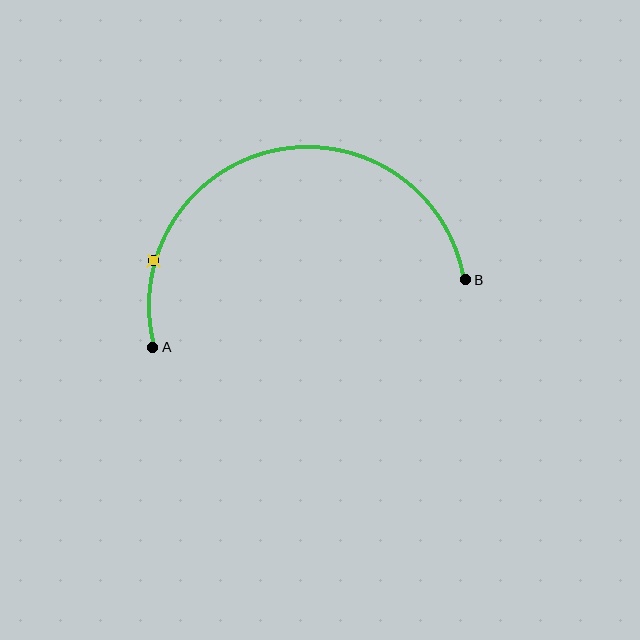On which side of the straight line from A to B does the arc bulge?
The arc bulges above the straight line connecting A and B.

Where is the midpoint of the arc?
The arc midpoint is the point on the curve farthest from the straight line joining A and B. It sits above that line.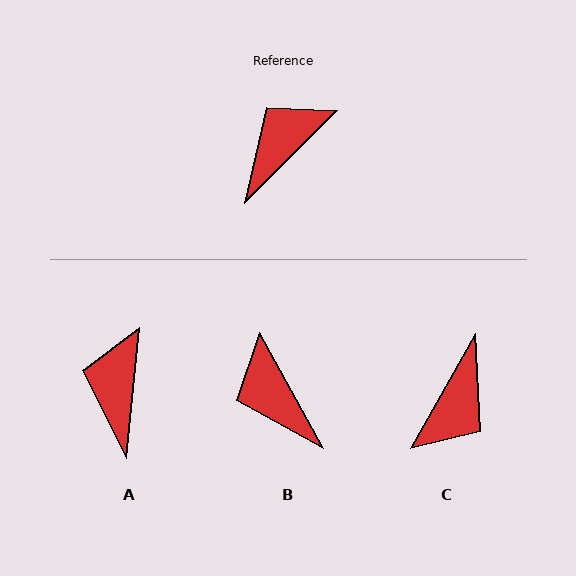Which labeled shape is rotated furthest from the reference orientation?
C, about 164 degrees away.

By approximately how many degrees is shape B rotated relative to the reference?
Approximately 74 degrees counter-clockwise.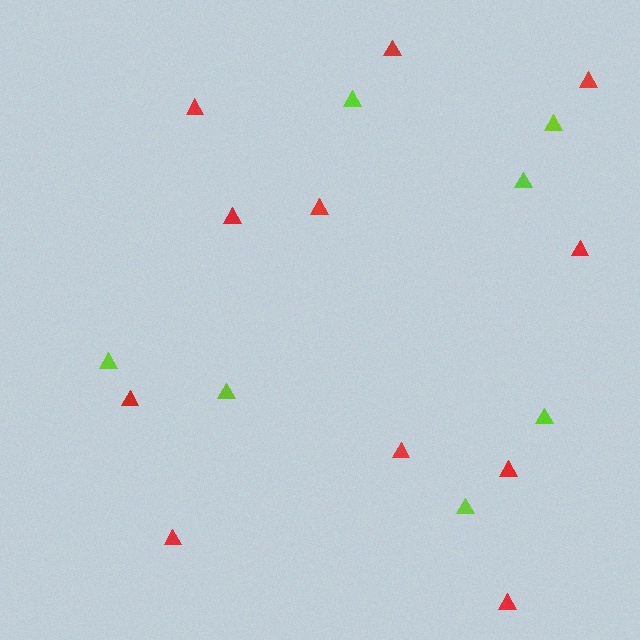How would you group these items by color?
There are 2 groups: one group of red triangles (11) and one group of lime triangles (7).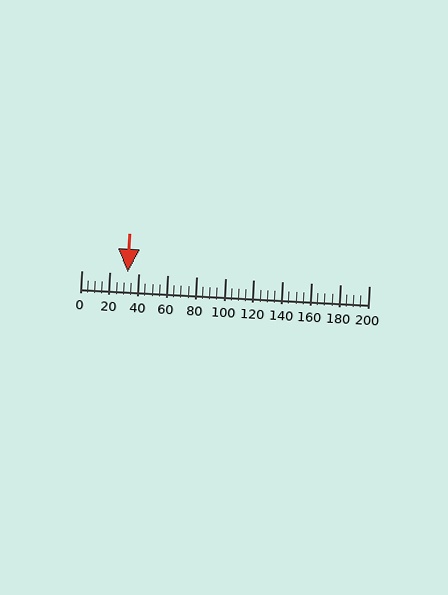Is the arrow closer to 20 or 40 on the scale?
The arrow is closer to 40.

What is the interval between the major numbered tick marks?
The major tick marks are spaced 20 units apart.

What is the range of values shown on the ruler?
The ruler shows values from 0 to 200.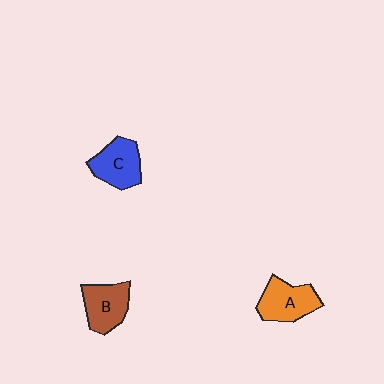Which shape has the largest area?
Shape A (orange).